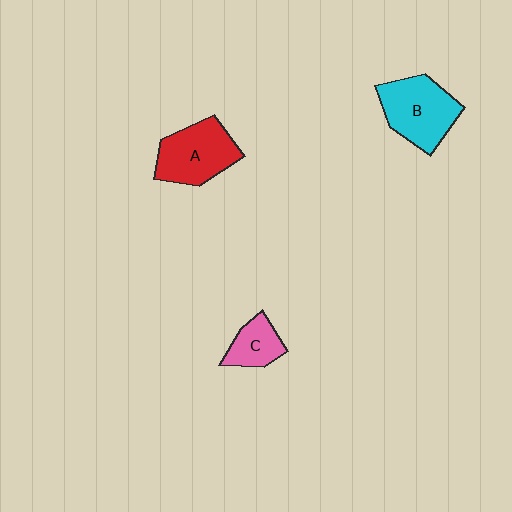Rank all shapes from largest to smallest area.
From largest to smallest: B (cyan), A (red), C (pink).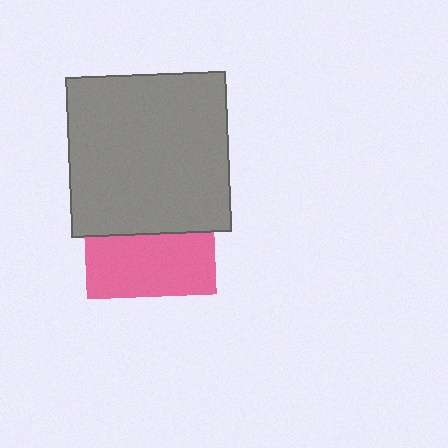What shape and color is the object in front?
The object in front is a gray square.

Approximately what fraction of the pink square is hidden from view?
Roughly 52% of the pink square is hidden behind the gray square.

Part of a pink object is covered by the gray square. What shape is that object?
It is a square.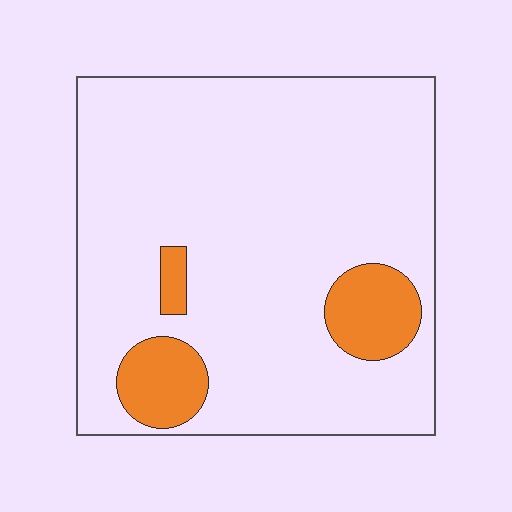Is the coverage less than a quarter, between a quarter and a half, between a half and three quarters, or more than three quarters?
Less than a quarter.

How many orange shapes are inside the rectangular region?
3.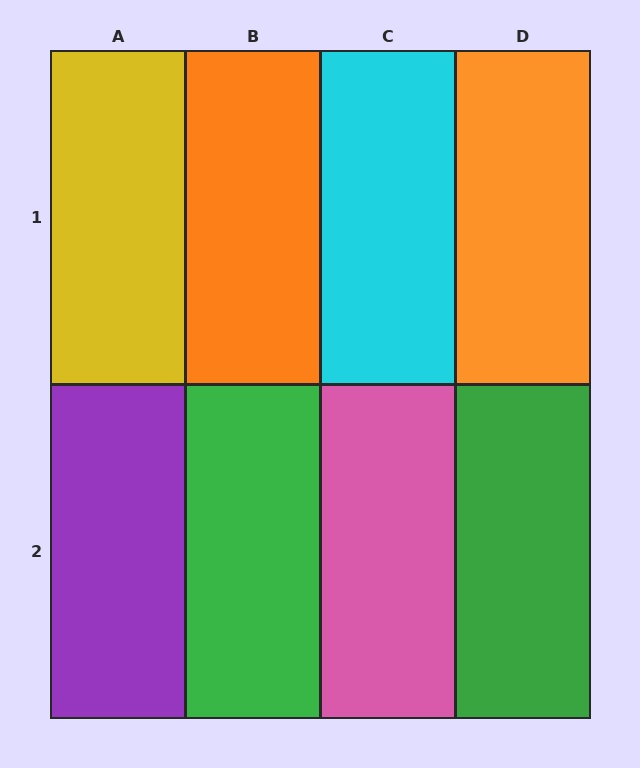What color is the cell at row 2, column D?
Green.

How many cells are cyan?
1 cell is cyan.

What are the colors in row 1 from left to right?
Yellow, orange, cyan, orange.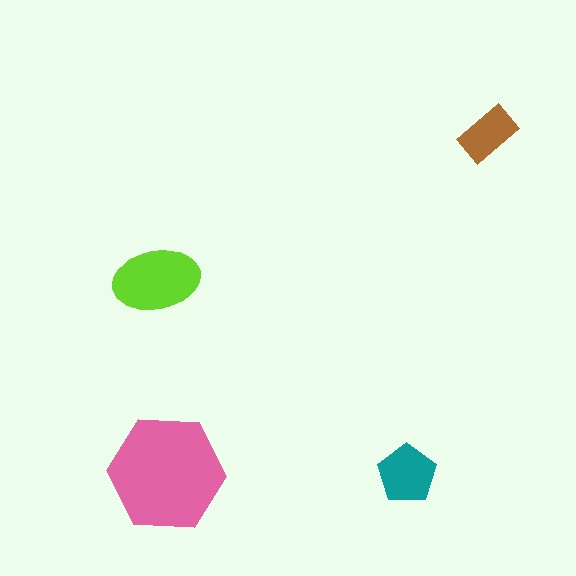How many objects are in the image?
There are 4 objects in the image.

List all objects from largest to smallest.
The pink hexagon, the lime ellipse, the teal pentagon, the brown rectangle.